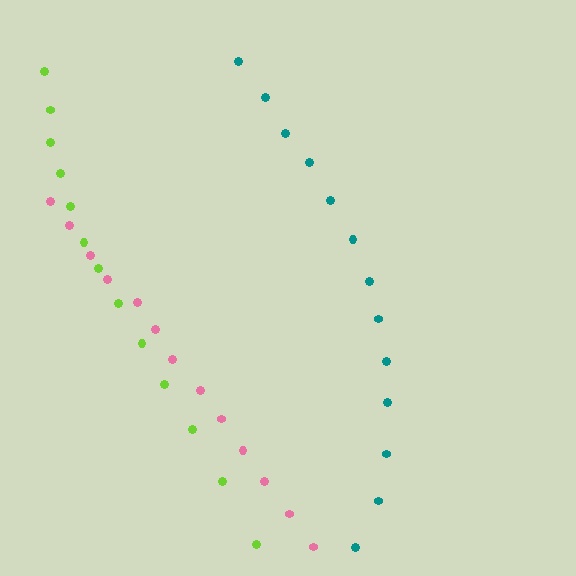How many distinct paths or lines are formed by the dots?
There are 3 distinct paths.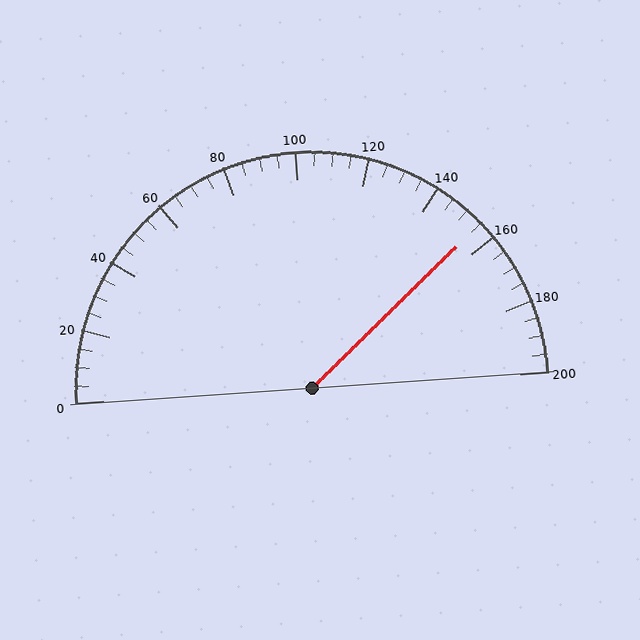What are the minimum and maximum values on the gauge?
The gauge ranges from 0 to 200.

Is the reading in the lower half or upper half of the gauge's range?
The reading is in the upper half of the range (0 to 200).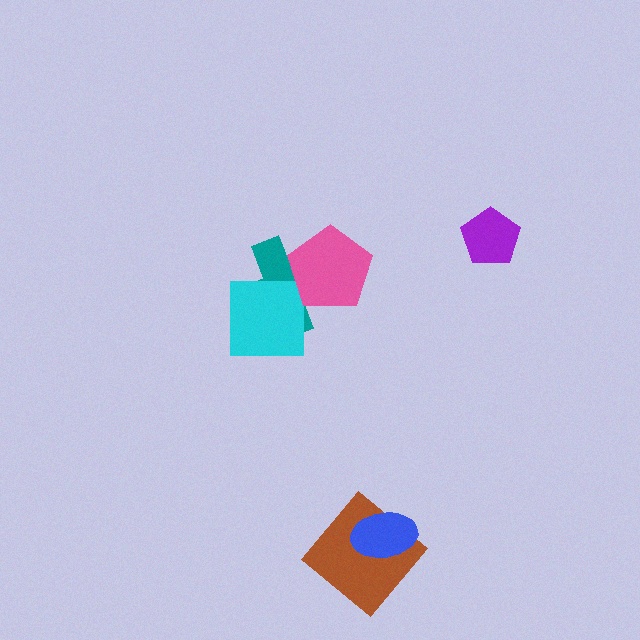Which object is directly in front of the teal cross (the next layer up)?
The cyan square is directly in front of the teal cross.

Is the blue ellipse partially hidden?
No, no other shape covers it.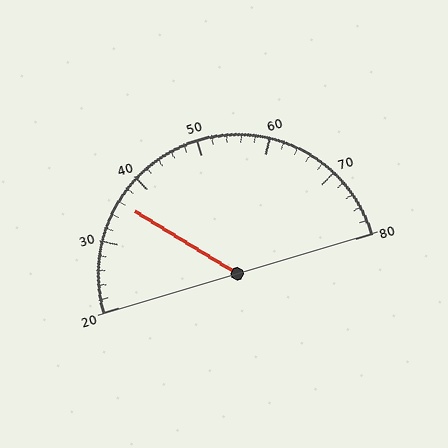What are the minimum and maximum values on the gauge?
The gauge ranges from 20 to 80.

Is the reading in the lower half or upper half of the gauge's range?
The reading is in the lower half of the range (20 to 80).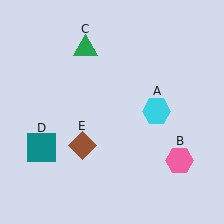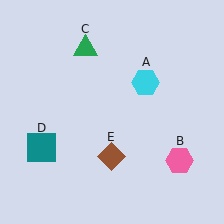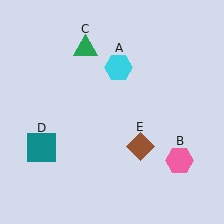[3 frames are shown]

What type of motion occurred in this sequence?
The cyan hexagon (object A), brown diamond (object E) rotated counterclockwise around the center of the scene.